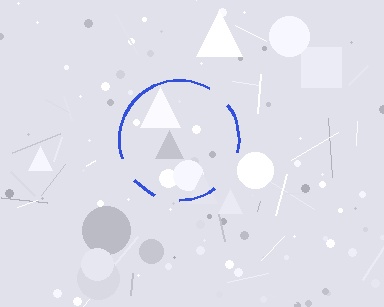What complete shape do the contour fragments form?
The contour fragments form a circle.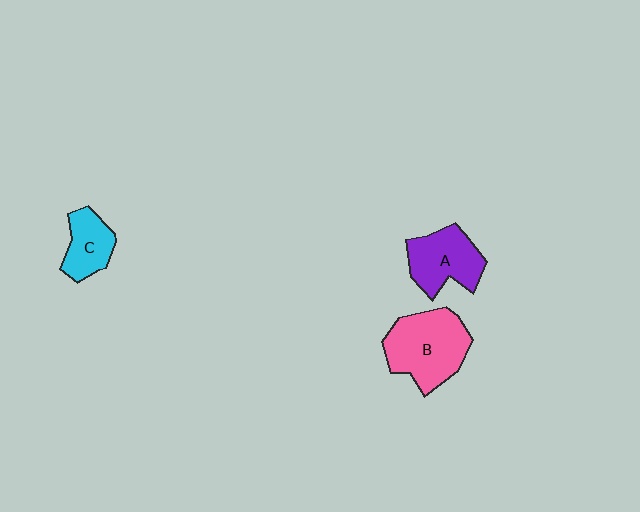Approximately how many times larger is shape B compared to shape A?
Approximately 1.3 times.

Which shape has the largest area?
Shape B (pink).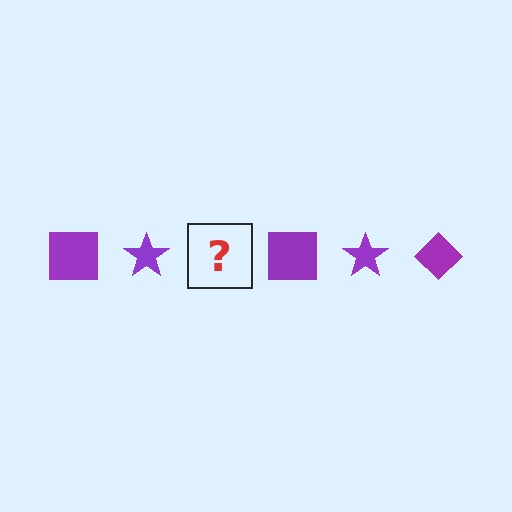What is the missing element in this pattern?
The missing element is a purple diamond.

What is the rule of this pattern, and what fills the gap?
The rule is that the pattern cycles through square, star, diamond shapes in purple. The gap should be filled with a purple diamond.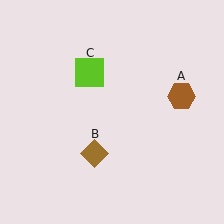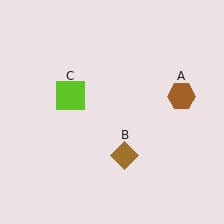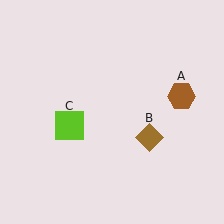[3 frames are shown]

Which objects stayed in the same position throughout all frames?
Brown hexagon (object A) remained stationary.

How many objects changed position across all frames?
2 objects changed position: brown diamond (object B), lime square (object C).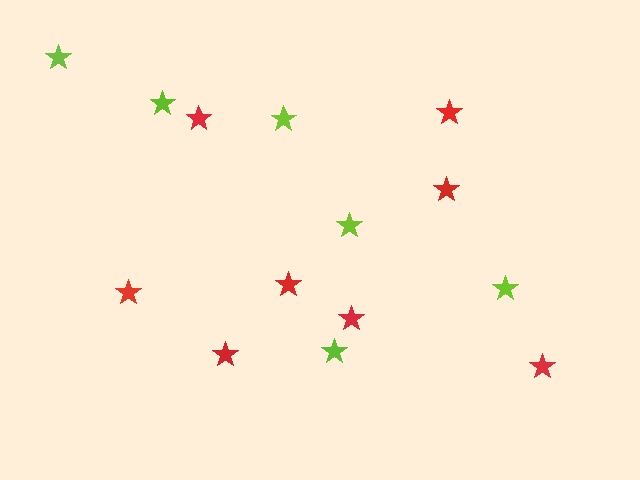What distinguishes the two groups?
There are 2 groups: one group of red stars (8) and one group of lime stars (6).